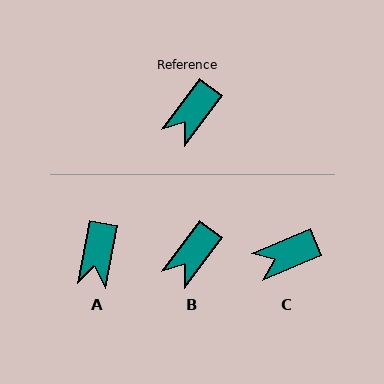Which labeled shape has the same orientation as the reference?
B.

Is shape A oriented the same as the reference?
No, it is off by about 25 degrees.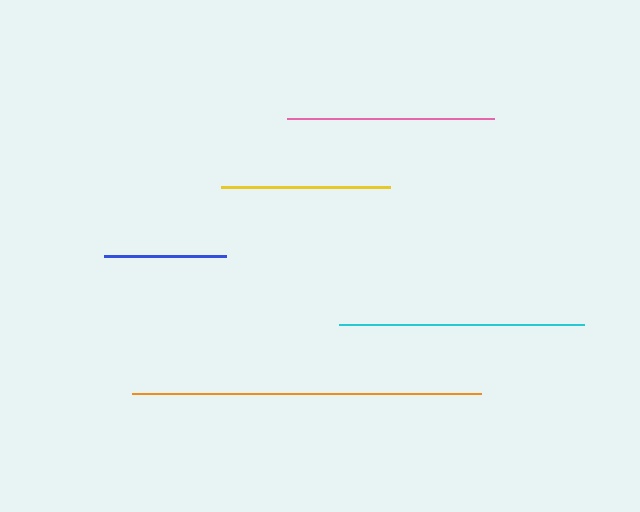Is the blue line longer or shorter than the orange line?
The orange line is longer than the blue line.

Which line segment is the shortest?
The blue line is the shortest at approximately 122 pixels.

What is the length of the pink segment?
The pink segment is approximately 207 pixels long.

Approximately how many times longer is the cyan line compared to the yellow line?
The cyan line is approximately 1.4 times the length of the yellow line.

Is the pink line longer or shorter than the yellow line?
The pink line is longer than the yellow line.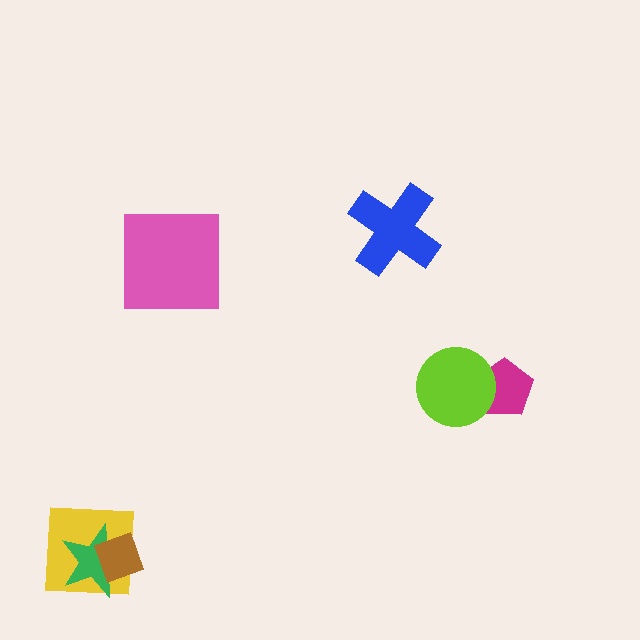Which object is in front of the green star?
The brown diamond is in front of the green star.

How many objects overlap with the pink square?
0 objects overlap with the pink square.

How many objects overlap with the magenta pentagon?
1 object overlaps with the magenta pentagon.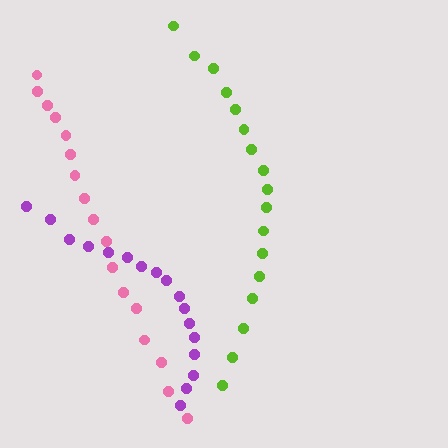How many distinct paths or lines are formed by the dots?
There are 3 distinct paths.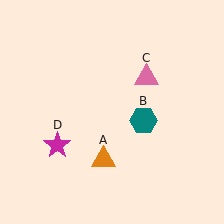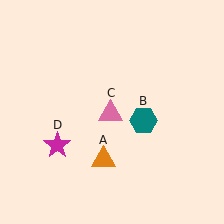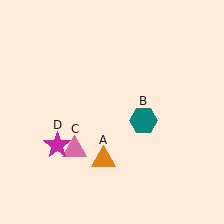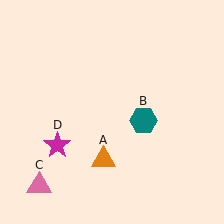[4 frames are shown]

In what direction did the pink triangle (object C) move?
The pink triangle (object C) moved down and to the left.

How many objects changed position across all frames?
1 object changed position: pink triangle (object C).